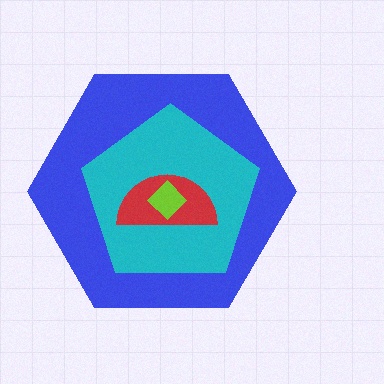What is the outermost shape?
The blue hexagon.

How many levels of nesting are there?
4.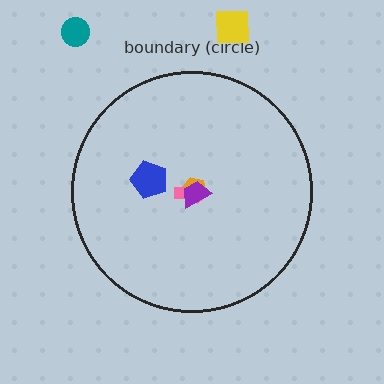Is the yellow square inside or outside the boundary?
Outside.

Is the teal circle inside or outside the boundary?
Outside.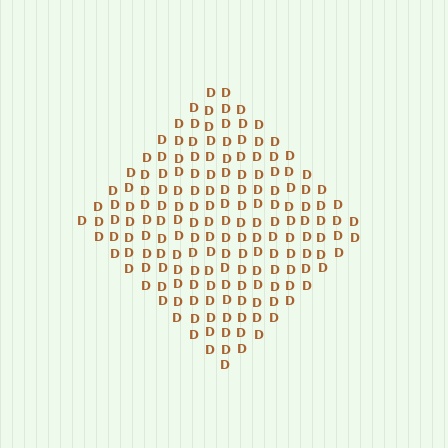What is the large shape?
The large shape is a diamond.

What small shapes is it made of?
It is made of small letter D's.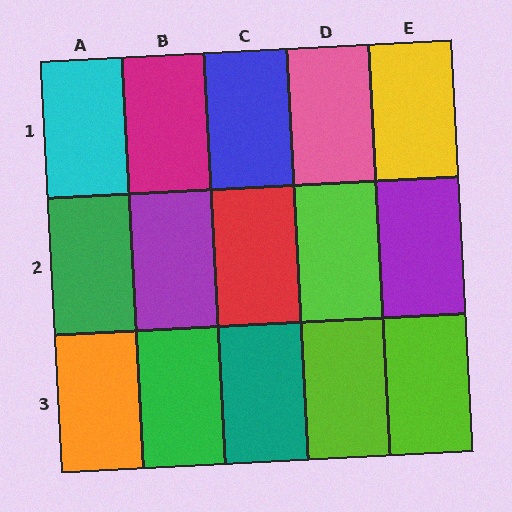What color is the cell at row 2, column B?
Purple.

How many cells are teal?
1 cell is teal.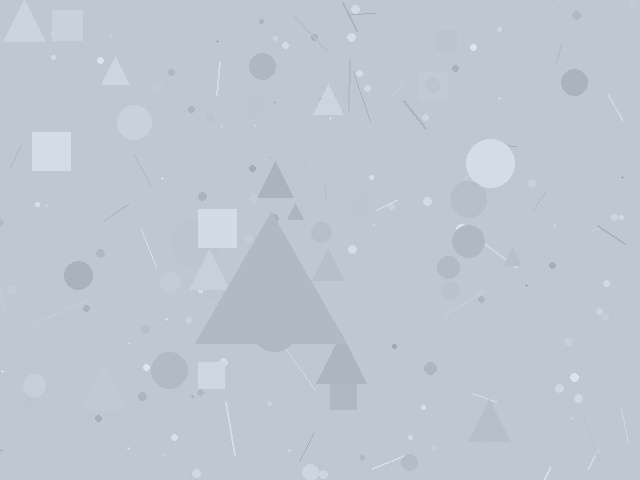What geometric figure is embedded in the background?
A triangle is embedded in the background.